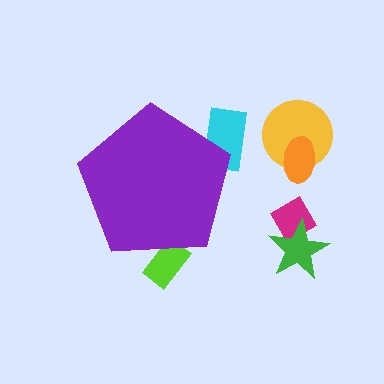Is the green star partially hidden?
No, the green star is fully visible.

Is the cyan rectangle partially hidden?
Yes, the cyan rectangle is partially hidden behind the purple pentagon.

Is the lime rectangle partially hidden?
Yes, the lime rectangle is partially hidden behind the purple pentagon.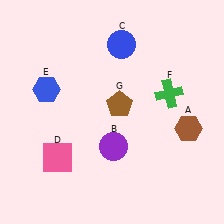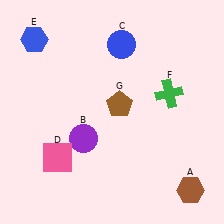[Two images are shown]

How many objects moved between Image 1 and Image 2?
3 objects moved between the two images.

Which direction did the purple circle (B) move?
The purple circle (B) moved left.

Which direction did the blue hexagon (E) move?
The blue hexagon (E) moved up.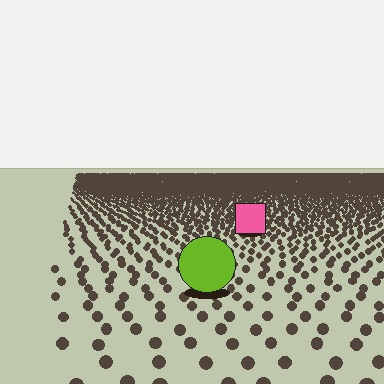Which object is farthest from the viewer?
The pink square is farthest from the viewer. It appears smaller and the ground texture around it is denser.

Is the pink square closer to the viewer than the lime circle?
No. The lime circle is closer — you can tell from the texture gradient: the ground texture is coarser near it.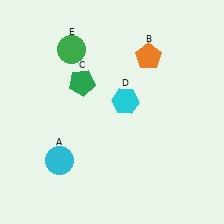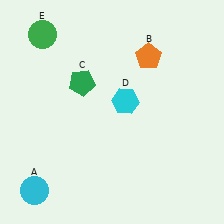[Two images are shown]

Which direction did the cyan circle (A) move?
The cyan circle (A) moved down.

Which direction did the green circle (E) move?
The green circle (E) moved left.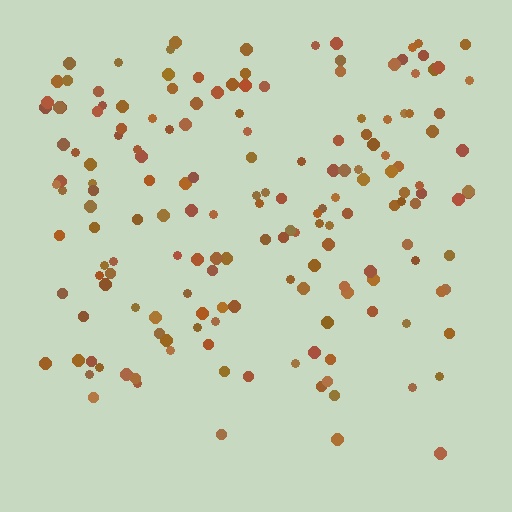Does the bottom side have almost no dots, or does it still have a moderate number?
Still a moderate number, just noticeably fewer than the top.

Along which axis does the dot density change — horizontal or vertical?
Vertical.